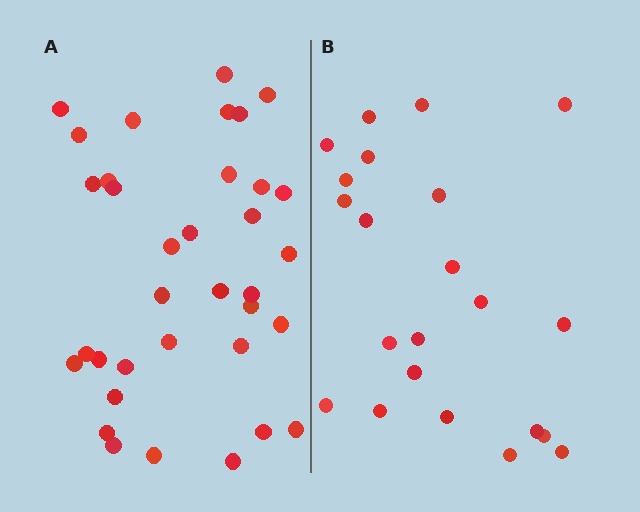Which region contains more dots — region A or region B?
Region A (the left region) has more dots.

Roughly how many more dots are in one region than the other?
Region A has approximately 15 more dots than region B.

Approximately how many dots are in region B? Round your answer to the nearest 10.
About 20 dots. (The exact count is 22, which rounds to 20.)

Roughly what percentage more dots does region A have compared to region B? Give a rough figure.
About 60% more.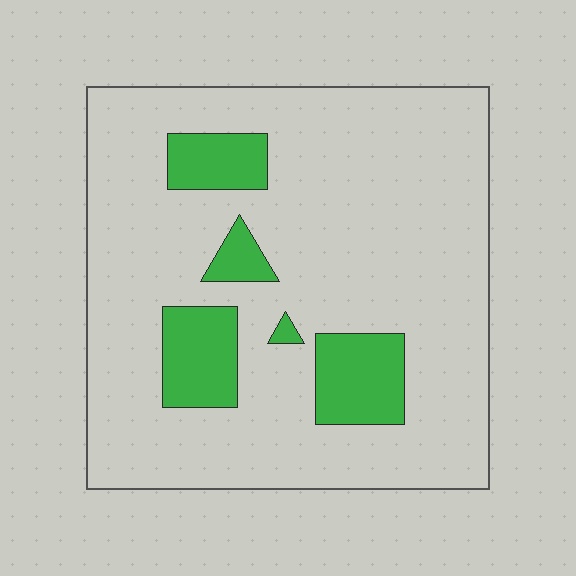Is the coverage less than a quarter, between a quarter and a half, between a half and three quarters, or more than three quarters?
Less than a quarter.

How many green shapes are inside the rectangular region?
5.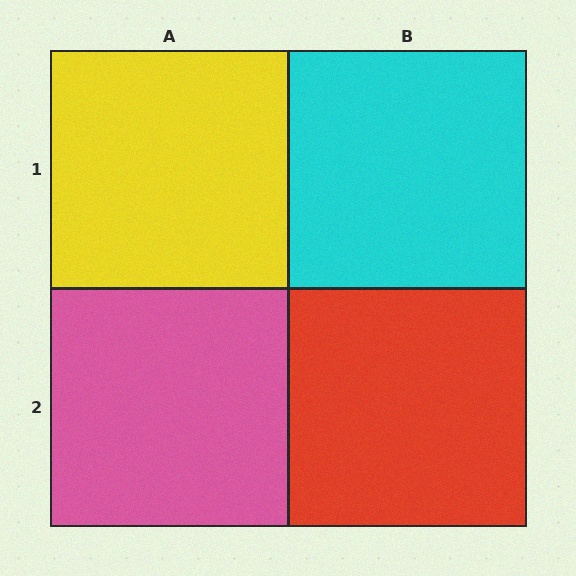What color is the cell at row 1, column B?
Cyan.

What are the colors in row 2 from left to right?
Pink, red.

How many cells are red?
1 cell is red.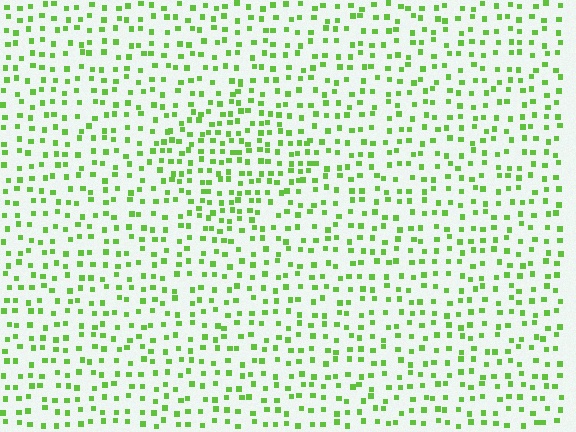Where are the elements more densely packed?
The elements are more densely packed inside the diamond boundary.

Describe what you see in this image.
The image contains small lime elements arranged at two different densities. A diamond-shaped region is visible where the elements are more densely packed than the surrounding area.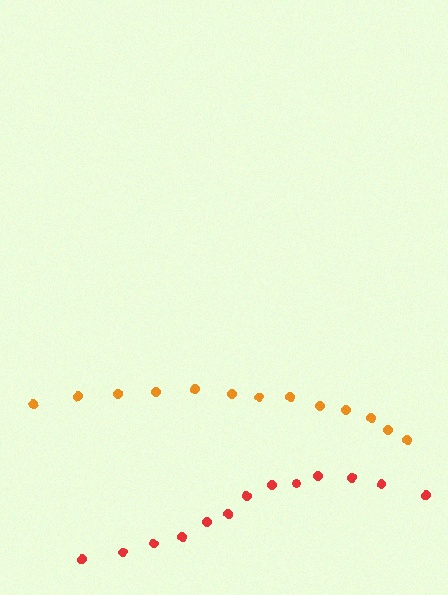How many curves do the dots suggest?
There are 2 distinct paths.